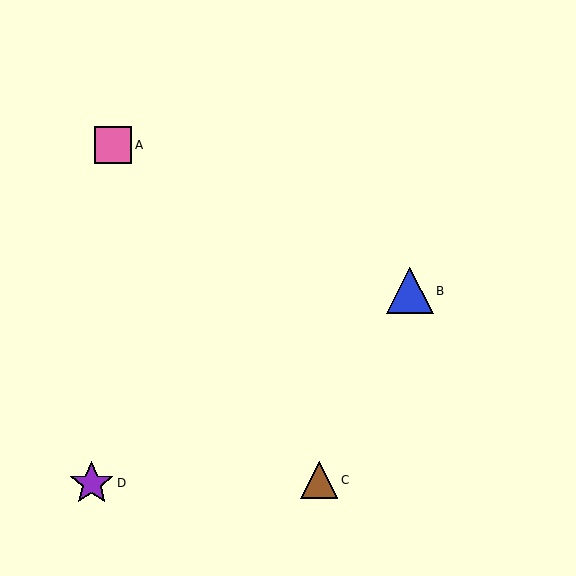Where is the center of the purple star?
The center of the purple star is at (92, 483).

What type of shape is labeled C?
Shape C is a brown triangle.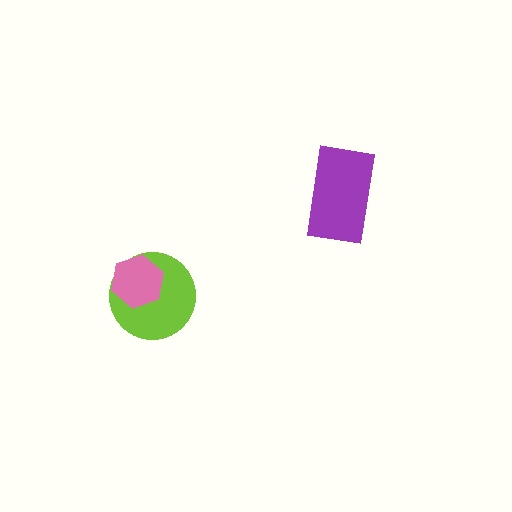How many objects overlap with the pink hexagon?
1 object overlaps with the pink hexagon.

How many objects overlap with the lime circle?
1 object overlaps with the lime circle.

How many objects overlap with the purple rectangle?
0 objects overlap with the purple rectangle.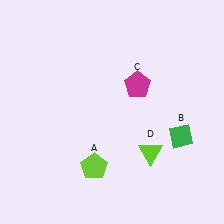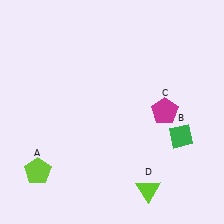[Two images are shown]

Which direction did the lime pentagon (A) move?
The lime pentagon (A) moved left.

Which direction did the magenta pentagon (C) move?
The magenta pentagon (C) moved right.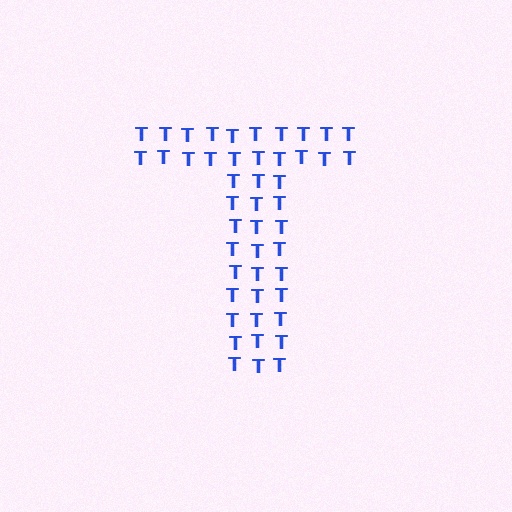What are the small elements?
The small elements are letter T's.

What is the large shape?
The large shape is the letter T.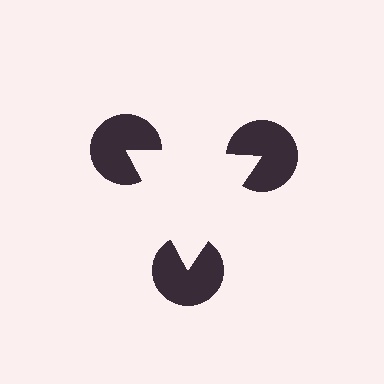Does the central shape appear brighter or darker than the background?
It typically appears slightly brighter than the background, even though no actual brightness change is drawn.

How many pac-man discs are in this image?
There are 3 — one at each vertex of the illusory triangle.